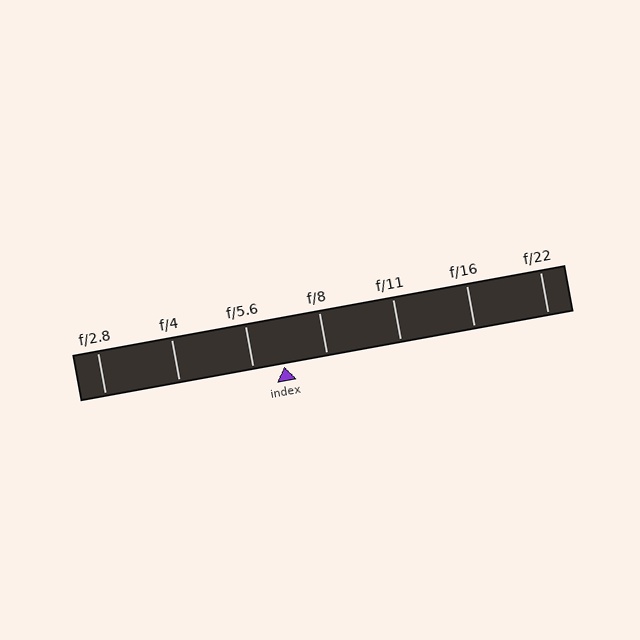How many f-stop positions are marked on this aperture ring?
There are 7 f-stop positions marked.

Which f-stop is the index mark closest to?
The index mark is closest to f/5.6.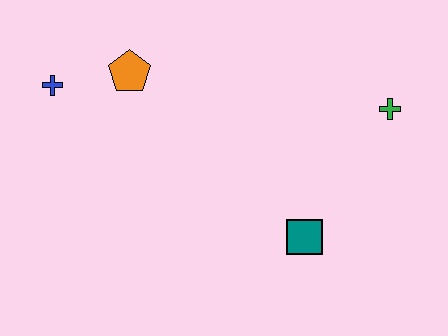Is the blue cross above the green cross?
Yes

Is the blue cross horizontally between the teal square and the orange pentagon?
No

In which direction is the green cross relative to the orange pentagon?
The green cross is to the right of the orange pentagon.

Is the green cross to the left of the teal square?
No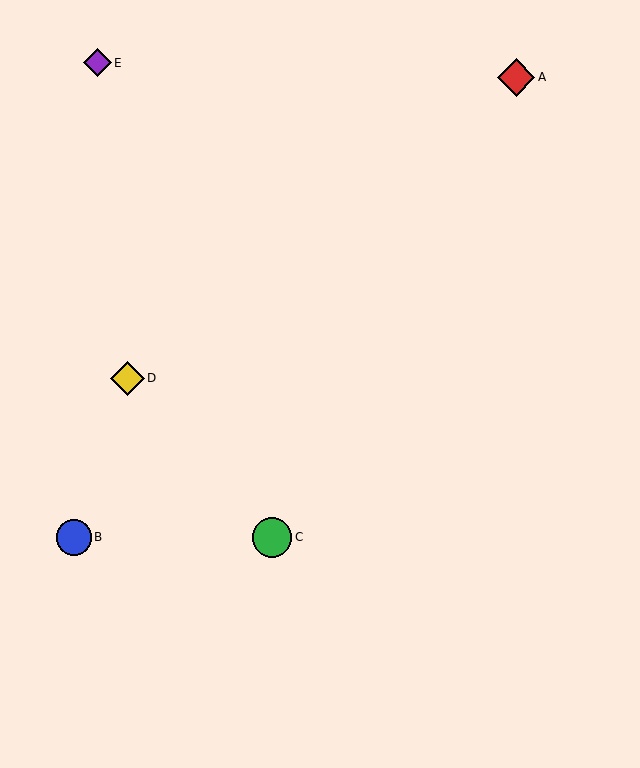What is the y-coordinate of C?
Object C is at y≈537.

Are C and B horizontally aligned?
Yes, both are at y≈537.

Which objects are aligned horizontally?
Objects B, C are aligned horizontally.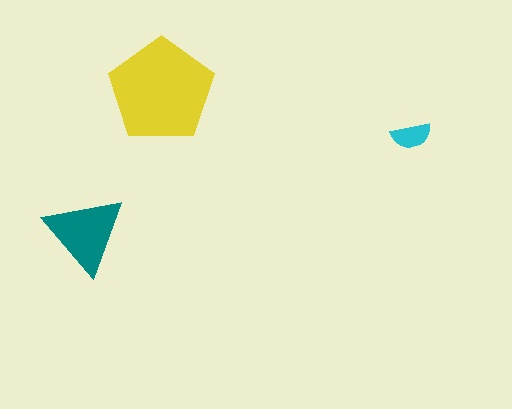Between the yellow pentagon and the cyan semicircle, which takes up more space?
The yellow pentagon.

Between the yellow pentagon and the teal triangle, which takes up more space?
The yellow pentagon.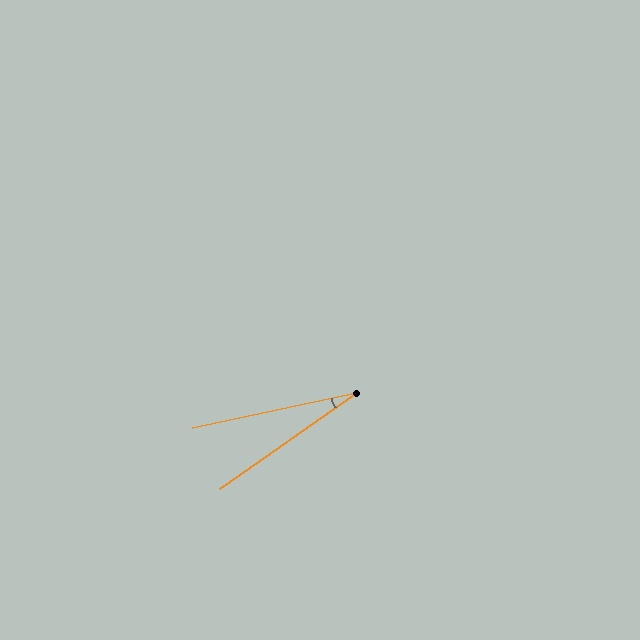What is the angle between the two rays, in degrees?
Approximately 23 degrees.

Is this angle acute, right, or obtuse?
It is acute.